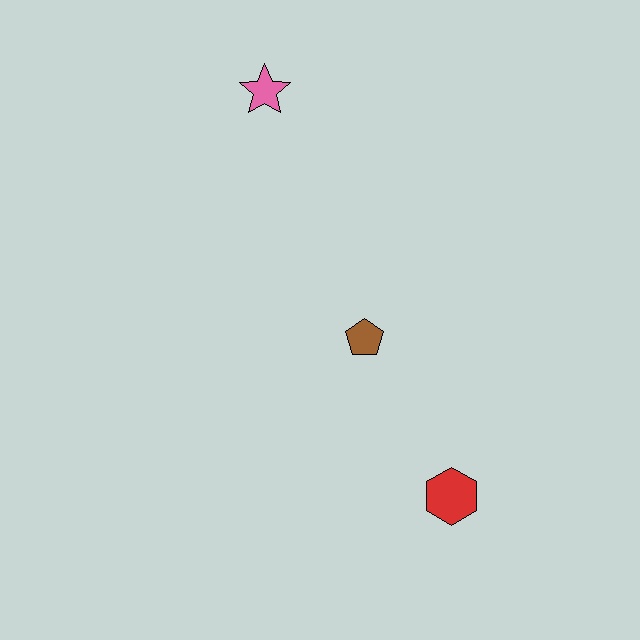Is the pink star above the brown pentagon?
Yes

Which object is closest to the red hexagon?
The brown pentagon is closest to the red hexagon.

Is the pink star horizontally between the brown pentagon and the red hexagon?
No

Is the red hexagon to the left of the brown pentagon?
No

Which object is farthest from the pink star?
The red hexagon is farthest from the pink star.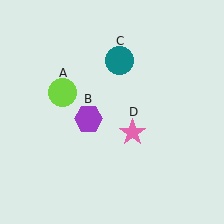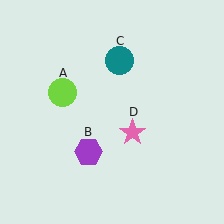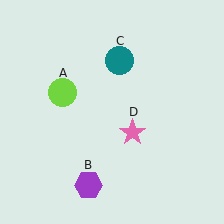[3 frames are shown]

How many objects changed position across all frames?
1 object changed position: purple hexagon (object B).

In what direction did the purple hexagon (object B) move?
The purple hexagon (object B) moved down.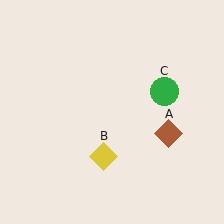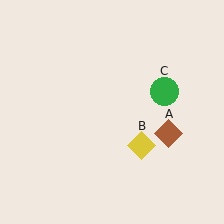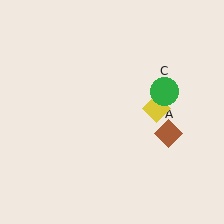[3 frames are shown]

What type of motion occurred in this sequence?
The yellow diamond (object B) rotated counterclockwise around the center of the scene.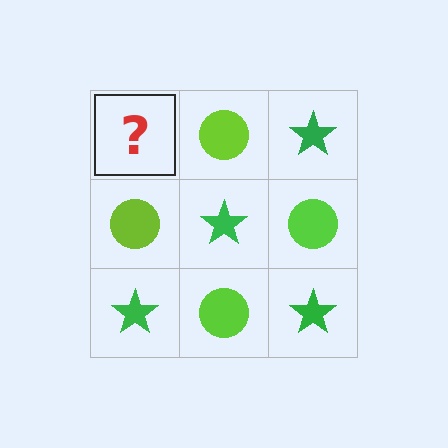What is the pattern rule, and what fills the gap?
The rule is that it alternates green star and lime circle in a checkerboard pattern. The gap should be filled with a green star.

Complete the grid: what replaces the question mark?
The question mark should be replaced with a green star.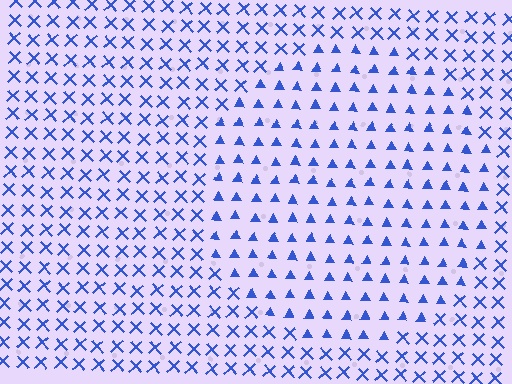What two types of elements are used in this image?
The image uses triangles inside the circle region and X marks outside it.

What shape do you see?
I see a circle.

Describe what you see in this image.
The image is filled with small blue elements arranged in a uniform grid. A circle-shaped region contains triangles, while the surrounding area contains X marks. The boundary is defined purely by the change in element shape.